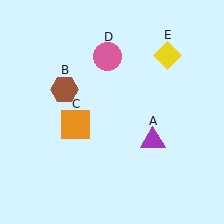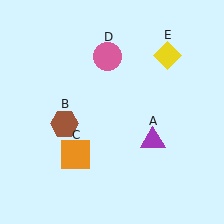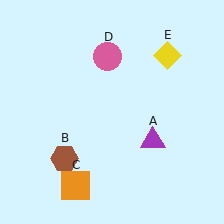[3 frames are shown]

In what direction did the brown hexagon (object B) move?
The brown hexagon (object B) moved down.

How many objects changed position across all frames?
2 objects changed position: brown hexagon (object B), orange square (object C).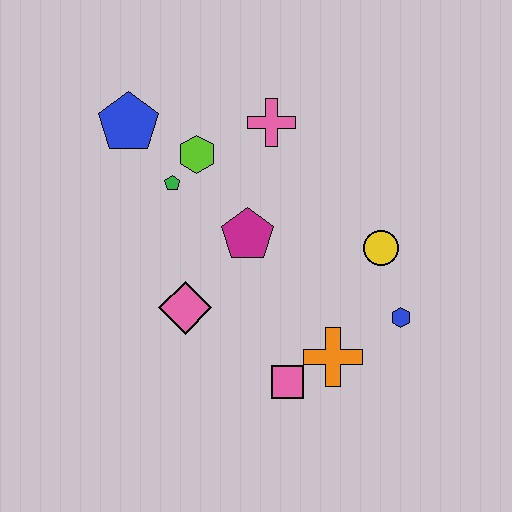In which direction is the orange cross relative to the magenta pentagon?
The orange cross is below the magenta pentagon.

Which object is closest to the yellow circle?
The blue hexagon is closest to the yellow circle.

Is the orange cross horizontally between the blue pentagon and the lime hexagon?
No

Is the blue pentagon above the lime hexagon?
Yes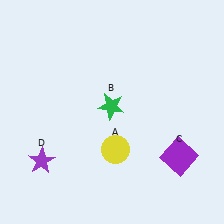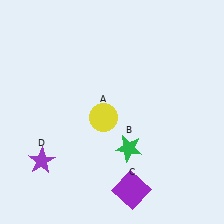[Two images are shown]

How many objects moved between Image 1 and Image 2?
3 objects moved between the two images.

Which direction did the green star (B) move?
The green star (B) moved down.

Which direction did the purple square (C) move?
The purple square (C) moved left.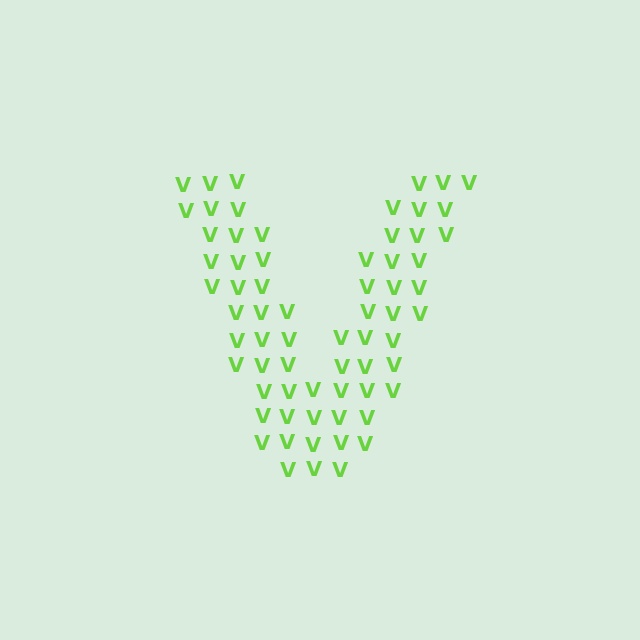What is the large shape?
The large shape is the letter V.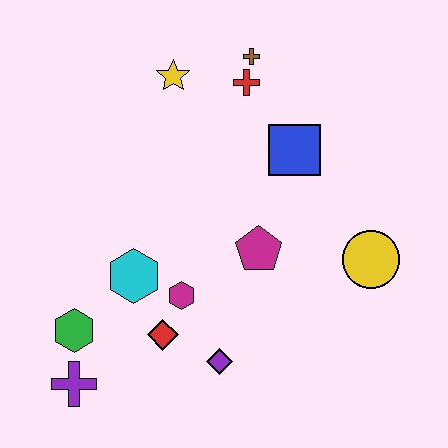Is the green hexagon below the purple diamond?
No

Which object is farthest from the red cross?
The purple cross is farthest from the red cross.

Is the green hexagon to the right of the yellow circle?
No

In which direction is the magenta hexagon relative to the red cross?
The magenta hexagon is below the red cross.